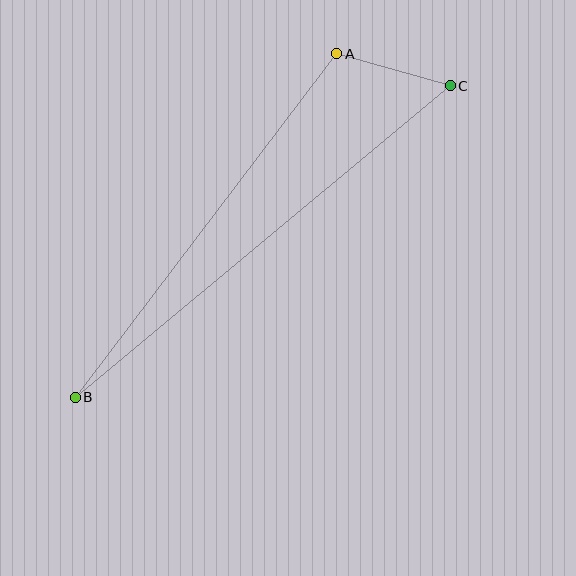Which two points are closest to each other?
Points A and C are closest to each other.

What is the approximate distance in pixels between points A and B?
The distance between A and B is approximately 432 pixels.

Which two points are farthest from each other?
Points B and C are farthest from each other.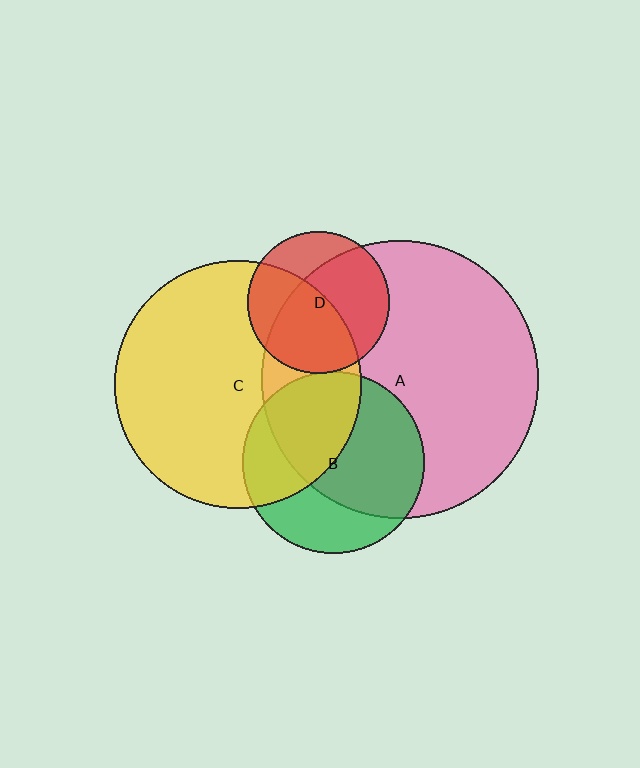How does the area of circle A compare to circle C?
Approximately 1.3 times.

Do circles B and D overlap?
Yes.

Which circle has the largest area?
Circle A (pink).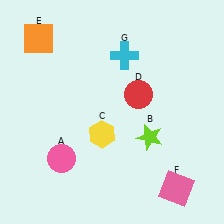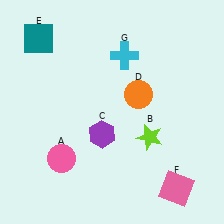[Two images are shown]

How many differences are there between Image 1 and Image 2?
There are 3 differences between the two images.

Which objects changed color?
C changed from yellow to purple. D changed from red to orange. E changed from orange to teal.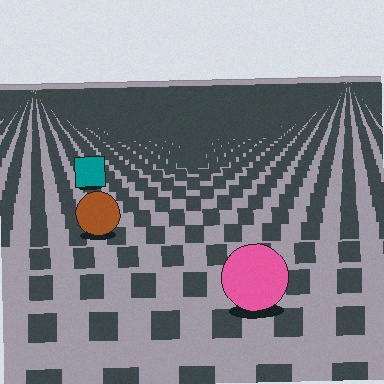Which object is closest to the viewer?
The pink circle is closest. The texture marks near it are larger and more spread out.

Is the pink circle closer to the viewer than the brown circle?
Yes. The pink circle is closer — you can tell from the texture gradient: the ground texture is coarser near it.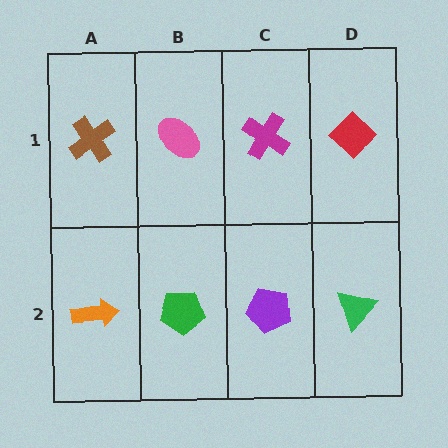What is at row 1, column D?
A red diamond.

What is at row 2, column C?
A purple pentagon.